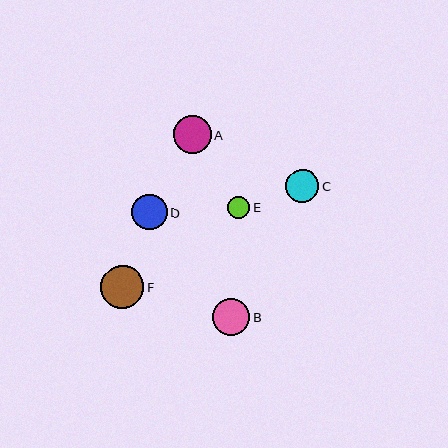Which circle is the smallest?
Circle E is the smallest with a size of approximately 22 pixels.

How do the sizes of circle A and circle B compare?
Circle A and circle B are approximately the same size.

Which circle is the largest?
Circle F is the largest with a size of approximately 43 pixels.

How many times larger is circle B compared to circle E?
Circle B is approximately 1.7 times the size of circle E.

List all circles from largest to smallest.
From largest to smallest: F, A, B, D, C, E.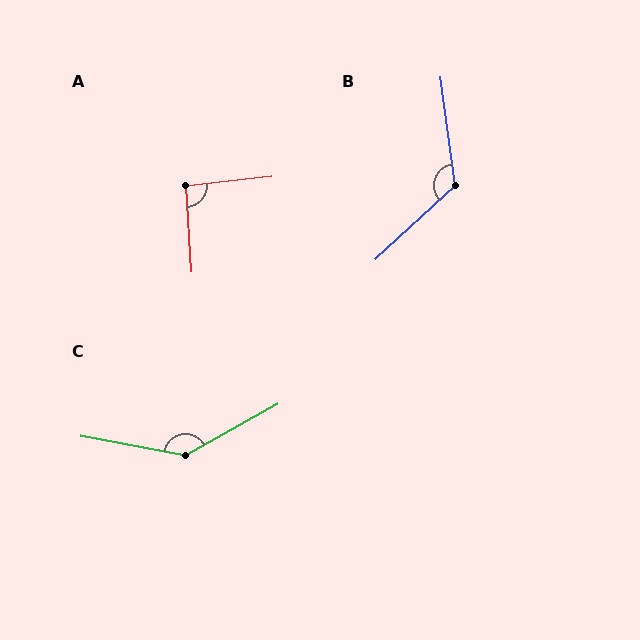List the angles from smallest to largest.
A (92°), B (125°), C (140°).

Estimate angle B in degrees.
Approximately 125 degrees.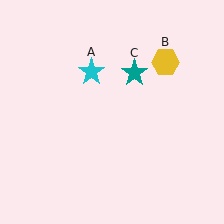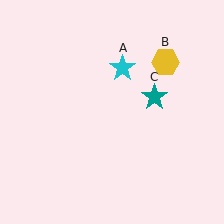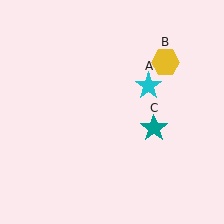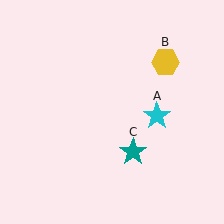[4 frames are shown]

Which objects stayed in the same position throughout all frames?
Yellow hexagon (object B) remained stationary.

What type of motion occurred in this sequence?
The cyan star (object A), teal star (object C) rotated clockwise around the center of the scene.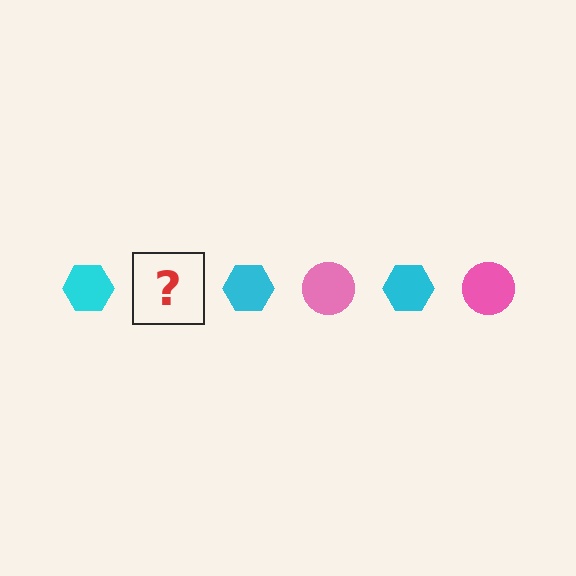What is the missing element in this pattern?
The missing element is a pink circle.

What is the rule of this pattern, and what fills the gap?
The rule is that the pattern alternates between cyan hexagon and pink circle. The gap should be filled with a pink circle.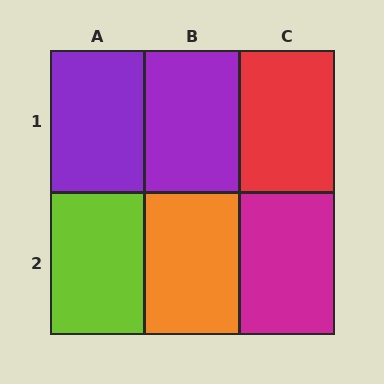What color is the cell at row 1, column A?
Purple.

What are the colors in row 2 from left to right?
Lime, orange, magenta.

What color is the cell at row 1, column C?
Red.